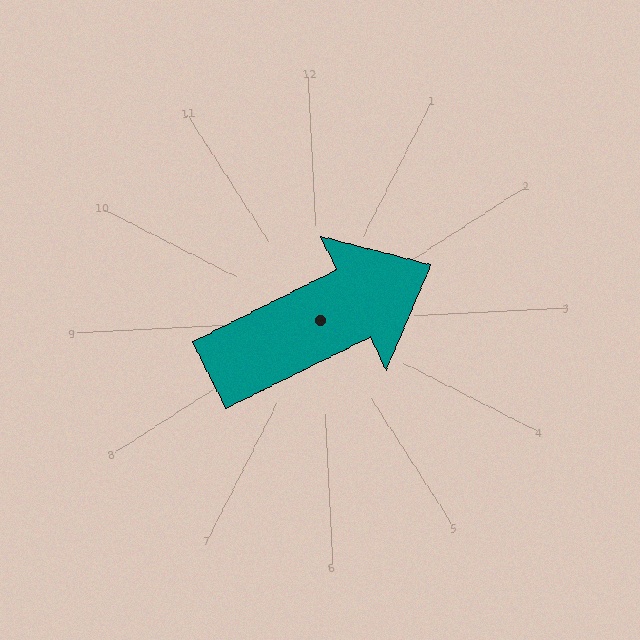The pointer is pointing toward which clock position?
Roughly 2 o'clock.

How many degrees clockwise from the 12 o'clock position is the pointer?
Approximately 66 degrees.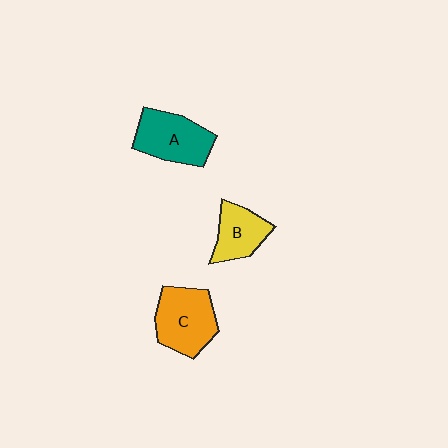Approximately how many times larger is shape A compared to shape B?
Approximately 1.4 times.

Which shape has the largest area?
Shape C (orange).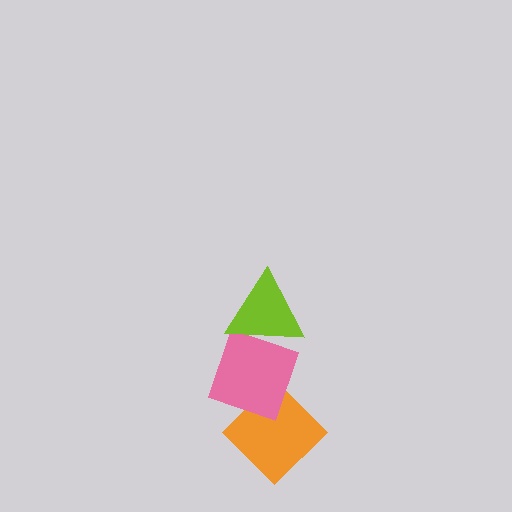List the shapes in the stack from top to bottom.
From top to bottom: the lime triangle, the pink diamond, the orange diamond.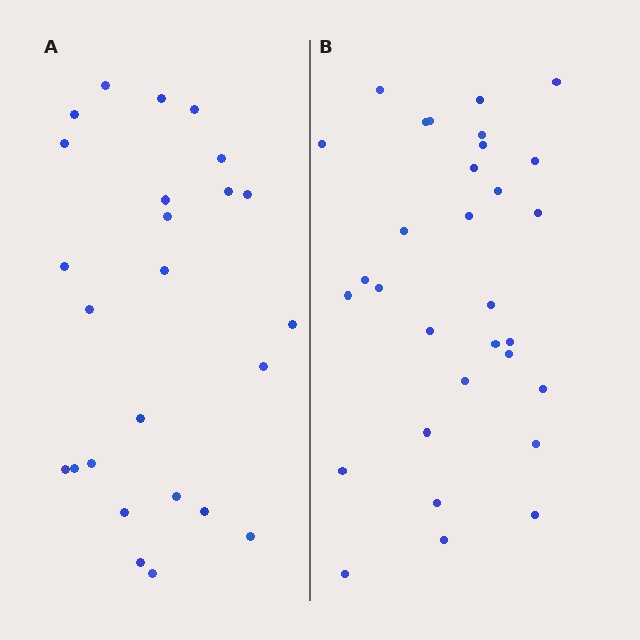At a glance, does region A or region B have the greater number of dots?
Region B (the right region) has more dots.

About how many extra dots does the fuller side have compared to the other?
Region B has about 6 more dots than region A.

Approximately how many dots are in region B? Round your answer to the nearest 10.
About 30 dots. (The exact count is 31, which rounds to 30.)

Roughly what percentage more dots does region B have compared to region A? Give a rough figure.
About 25% more.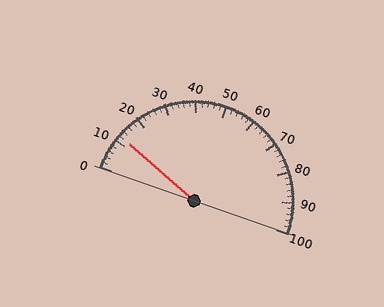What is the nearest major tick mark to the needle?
The nearest major tick mark is 10.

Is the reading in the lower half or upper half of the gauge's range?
The reading is in the lower half of the range (0 to 100).